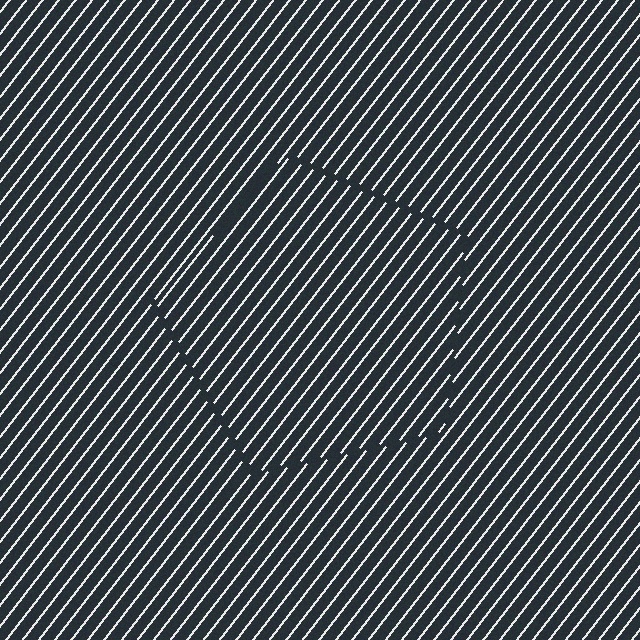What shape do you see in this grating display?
An illusory pentagon. The interior of the shape contains the same grating, shifted by half a period — the contour is defined by the phase discontinuity where line-ends from the inner and outer gratings abut.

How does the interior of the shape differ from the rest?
The interior of the shape contains the same grating, shifted by half a period — the contour is defined by the phase discontinuity where line-ends from the inner and outer gratings abut.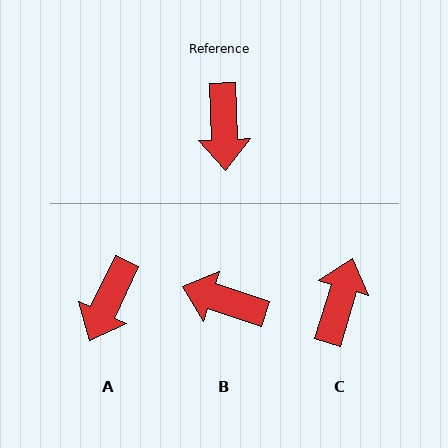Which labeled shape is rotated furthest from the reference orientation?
C, about 161 degrees away.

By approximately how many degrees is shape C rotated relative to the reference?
Approximately 161 degrees counter-clockwise.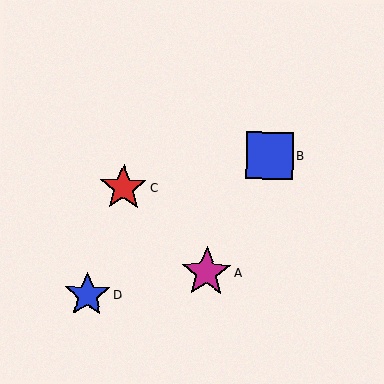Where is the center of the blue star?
The center of the blue star is at (87, 295).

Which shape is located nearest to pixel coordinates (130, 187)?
The red star (labeled C) at (123, 188) is nearest to that location.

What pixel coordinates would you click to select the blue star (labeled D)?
Click at (87, 295) to select the blue star D.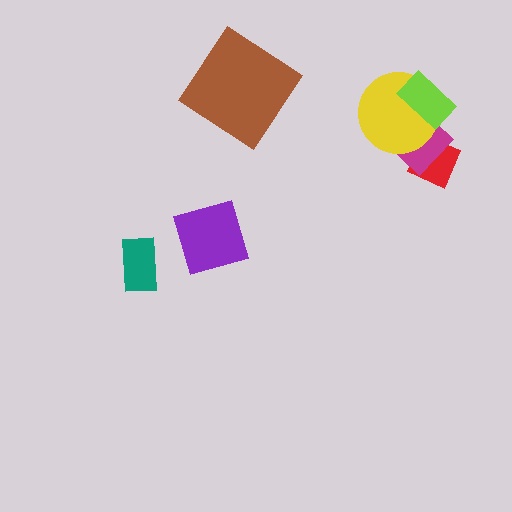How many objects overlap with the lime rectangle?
2 objects overlap with the lime rectangle.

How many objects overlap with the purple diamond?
0 objects overlap with the purple diamond.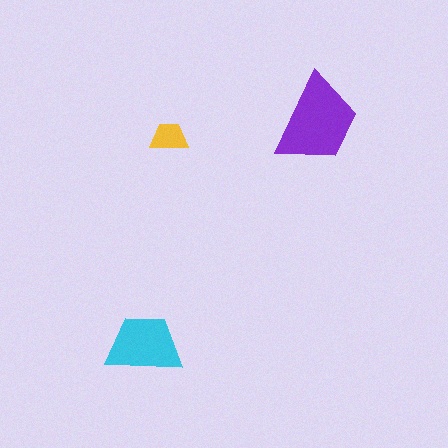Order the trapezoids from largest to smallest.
the purple one, the cyan one, the yellow one.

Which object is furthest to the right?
The purple trapezoid is rightmost.